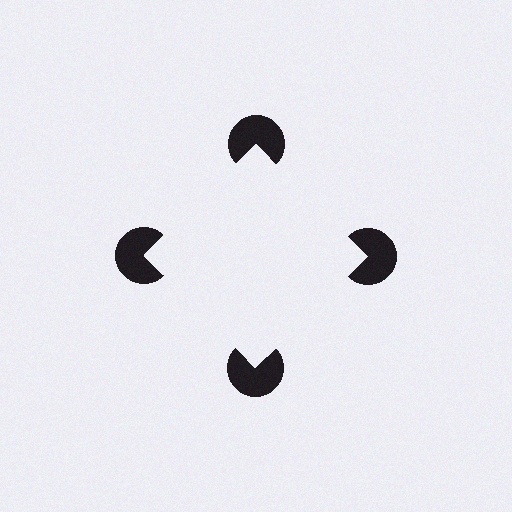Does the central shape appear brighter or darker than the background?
It typically appears slightly brighter than the background, even though no actual brightness change is drawn.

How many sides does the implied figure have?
4 sides.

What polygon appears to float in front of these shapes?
An illusory square — its edges are inferred from the aligned wedge cuts in the pac-man discs, not physically drawn.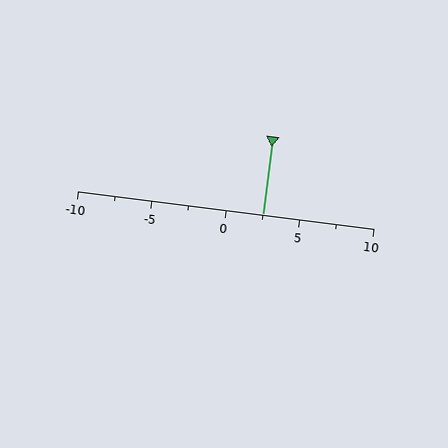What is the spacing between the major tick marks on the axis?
The major ticks are spaced 5 apart.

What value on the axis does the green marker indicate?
The marker indicates approximately 2.5.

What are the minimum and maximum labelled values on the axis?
The axis runs from -10 to 10.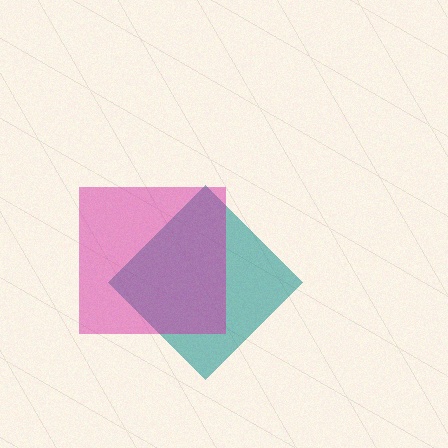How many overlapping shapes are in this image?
There are 2 overlapping shapes in the image.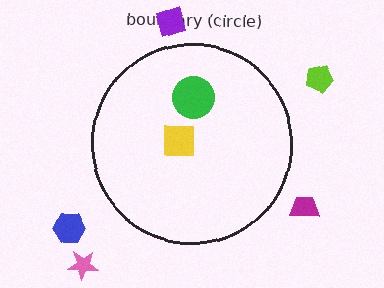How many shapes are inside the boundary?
2 inside, 5 outside.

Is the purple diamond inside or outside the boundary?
Outside.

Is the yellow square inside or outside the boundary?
Inside.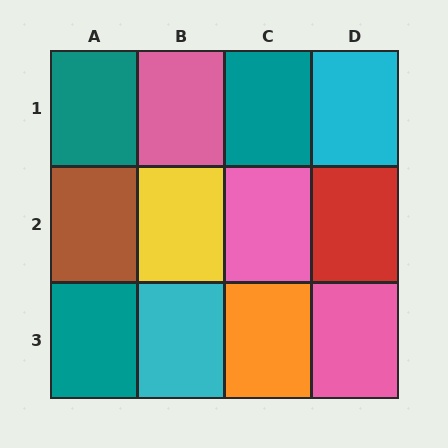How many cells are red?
1 cell is red.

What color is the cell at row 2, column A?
Brown.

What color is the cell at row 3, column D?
Pink.